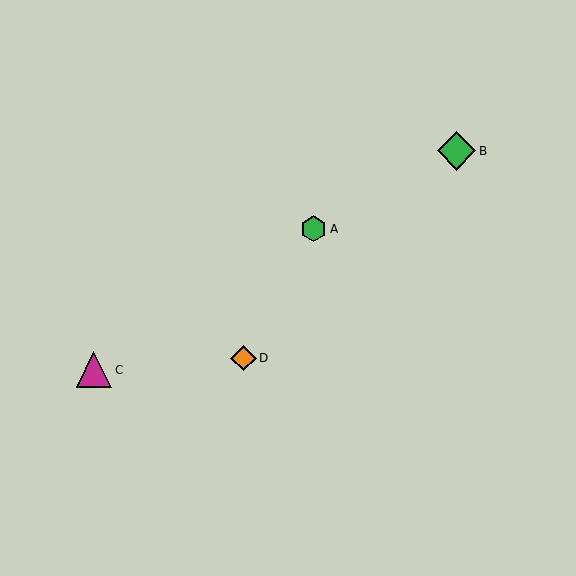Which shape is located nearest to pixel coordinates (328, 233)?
The green hexagon (labeled A) at (314, 229) is nearest to that location.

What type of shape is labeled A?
Shape A is a green hexagon.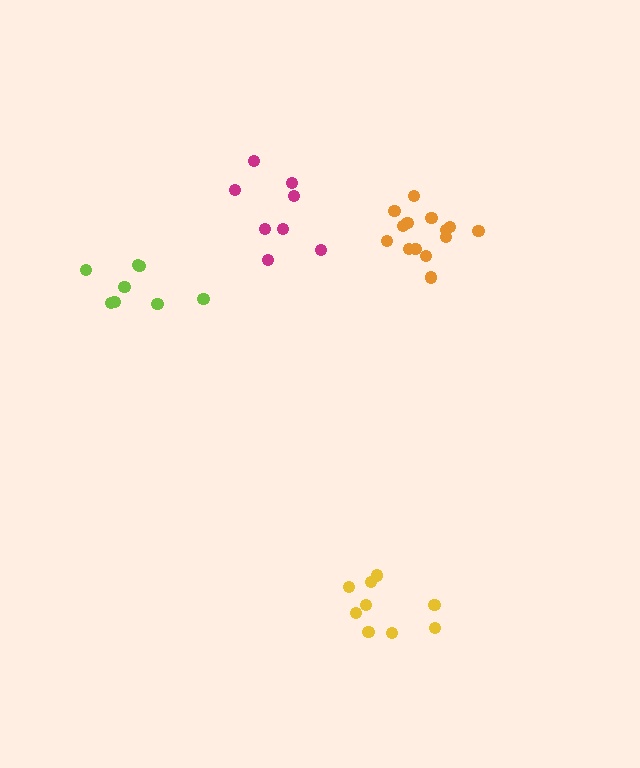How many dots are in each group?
Group 1: 14 dots, Group 2: 9 dots, Group 3: 8 dots, Group 4: 8 dots (39 total).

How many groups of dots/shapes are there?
There are 4 groups.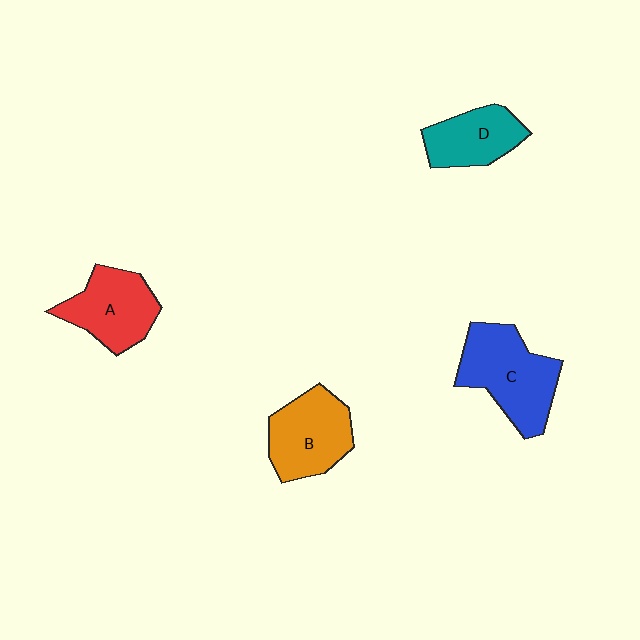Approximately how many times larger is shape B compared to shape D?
Approximately 1.3 times.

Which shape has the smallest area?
Shape D (teal).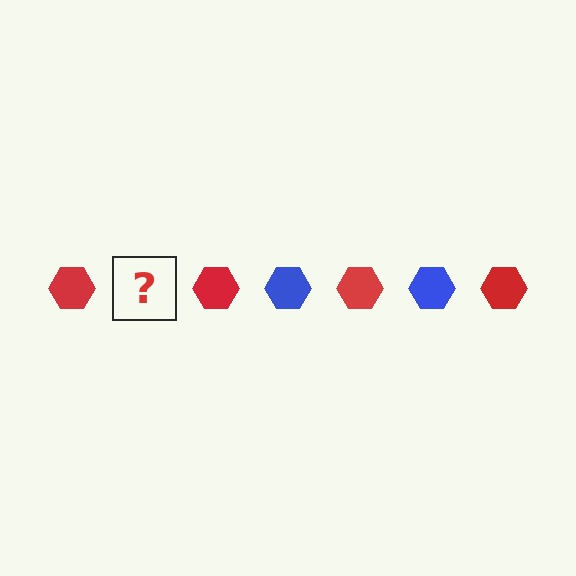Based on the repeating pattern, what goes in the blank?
The blank should be a blue hexagon.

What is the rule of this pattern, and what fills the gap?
The rule is that the pattern cycles through red, blue hexagons. The gap should be filled with a blue hexagon.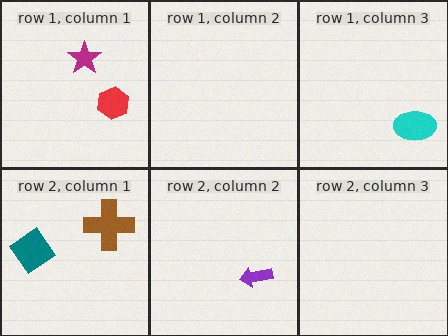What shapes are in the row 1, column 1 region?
The magenta star, the red hexagon.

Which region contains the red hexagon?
The row 1, column 1 region.